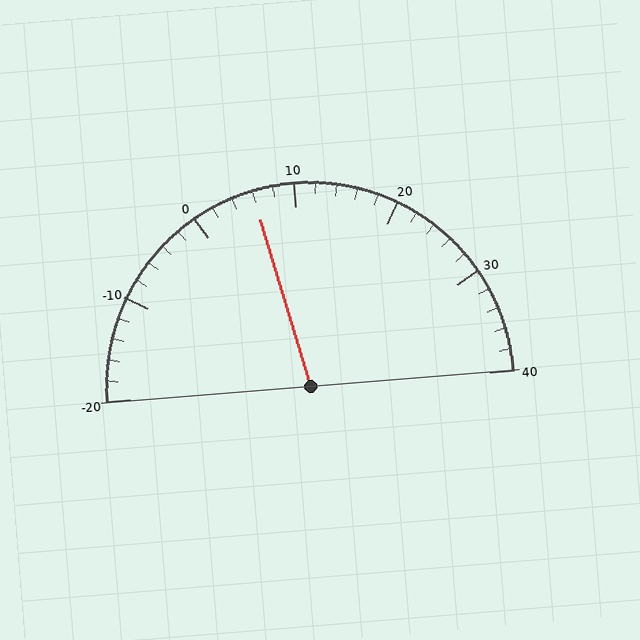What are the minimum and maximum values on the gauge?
The gauge ranges from -20 to 40.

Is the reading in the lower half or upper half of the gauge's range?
The reading is in the lower half of the range (-20 to 40).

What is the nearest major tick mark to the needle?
The nearest major tick mark is 10.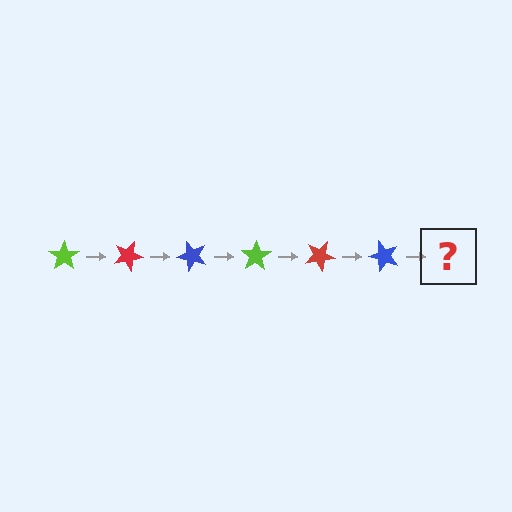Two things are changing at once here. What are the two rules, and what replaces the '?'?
The two rules are that it rotates 25 degrees each step and the color cycles through lime, red, and blue. The '?' should be a lime star, rotated 150 degrees from the start.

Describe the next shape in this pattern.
It should be a lime star, rotated 150 degrees from the start.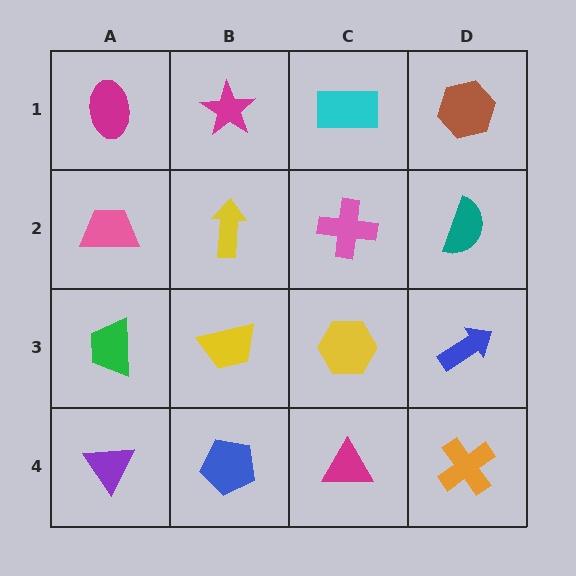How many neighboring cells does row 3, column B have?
4.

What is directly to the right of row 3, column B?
A yellow hexagon.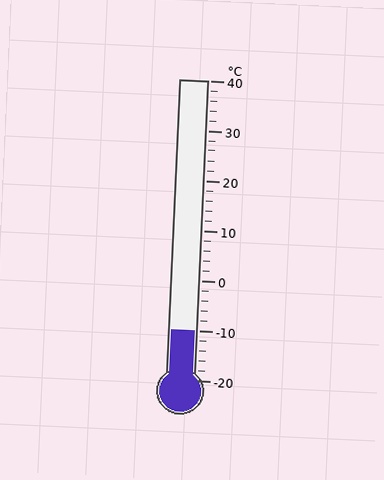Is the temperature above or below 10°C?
The temperature is below 10°C.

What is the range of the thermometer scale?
The thermometer scale ranges from -20°C to 40°C.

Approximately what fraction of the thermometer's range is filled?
The thermometer is filled to approximately 15% of its range.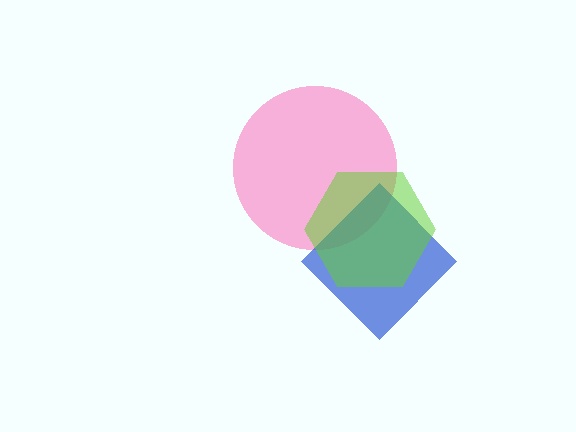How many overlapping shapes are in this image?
There are 3 overlapping shapes in the image.